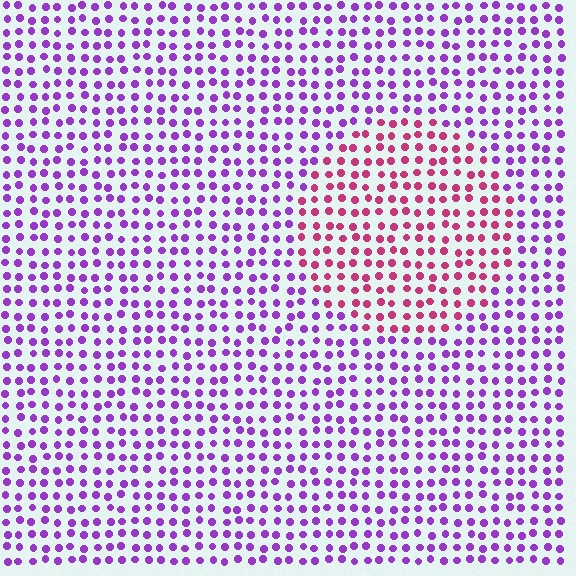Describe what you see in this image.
The image is filled with small purple elements in a uniform arrangement. A circle-shaped region is visible where the elements are tinted to a slightly different hue, forming a subtle color boundary.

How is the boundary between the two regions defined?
The boundary is defined purely by a slight shift in hue (about 51 degrees). Spacing, size, and orientation are identical on both sides.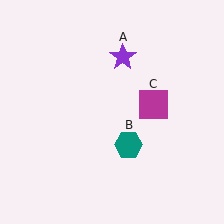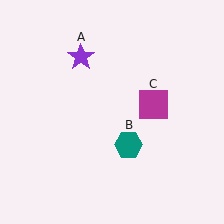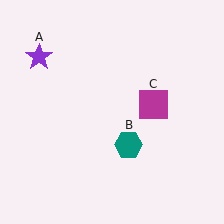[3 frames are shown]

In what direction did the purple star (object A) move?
The purple star (object A) moved left.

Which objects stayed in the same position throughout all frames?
Teal hexagon (object B) and magenta square (object C) remained stationary.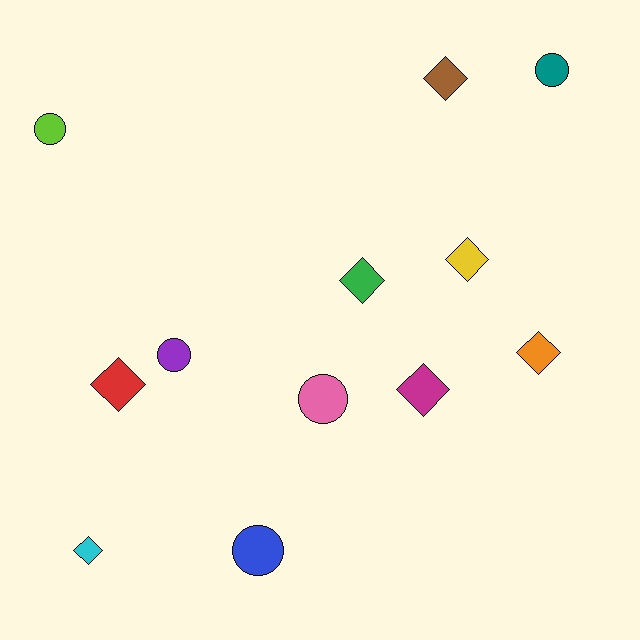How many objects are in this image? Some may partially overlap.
There are 12 objects.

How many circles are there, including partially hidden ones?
There are 5 circles.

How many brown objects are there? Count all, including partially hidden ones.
There is 1 brown object.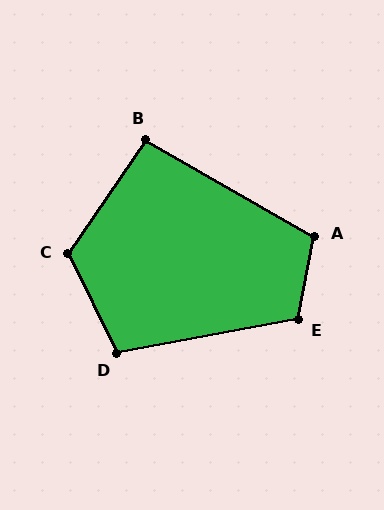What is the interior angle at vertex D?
Approximately 105 degrees (obtuse).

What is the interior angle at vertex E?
Approximately 112 degrees (obtuse).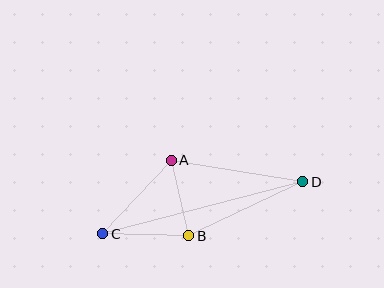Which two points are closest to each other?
Points A and B are closest to each other.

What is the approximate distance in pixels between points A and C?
The distance between A and C is approximately 101 pixels.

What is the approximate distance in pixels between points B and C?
The distance between B and C is approximately 86 pixels.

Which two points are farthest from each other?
Points C and D are farthest from each other.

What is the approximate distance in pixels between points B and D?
The distance between B and D is approximately 126 pixels.